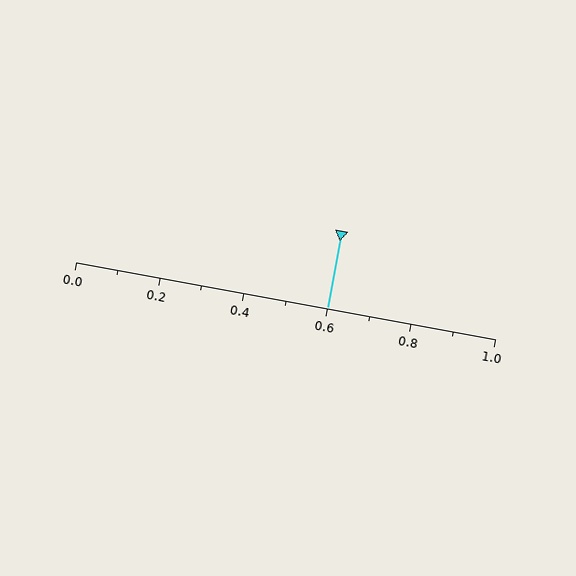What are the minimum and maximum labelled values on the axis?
The axis runs from 0.0 to 1.0.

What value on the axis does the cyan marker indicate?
The marker indicates approximately 0.6.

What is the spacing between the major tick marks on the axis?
The major ticks are spaced 0.2 apart.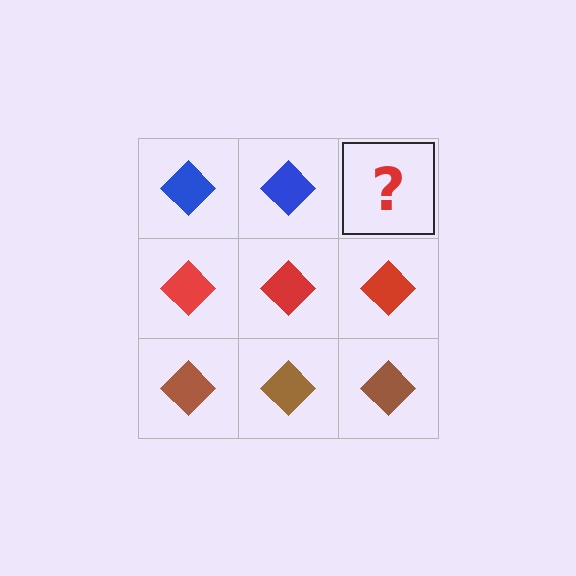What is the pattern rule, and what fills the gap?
The rule is that each row has a consistent color. The gap should be filled with a blue diamond.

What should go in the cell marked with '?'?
The missing cell should contain a blue diamond.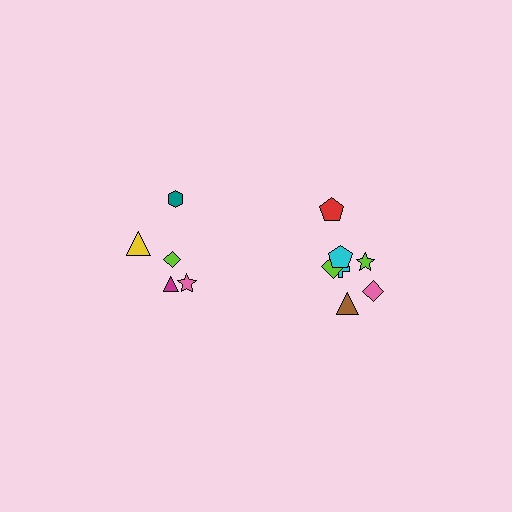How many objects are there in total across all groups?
There are 12 objects.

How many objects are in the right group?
There are 7 objects.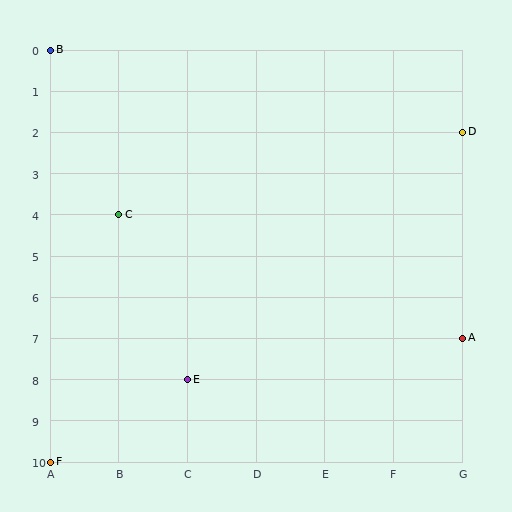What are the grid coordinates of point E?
Point E is at grid coordinates (C, 8).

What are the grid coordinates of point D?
Point D is at grid coordinates (G, 2).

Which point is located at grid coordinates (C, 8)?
Point E is at (C, 8).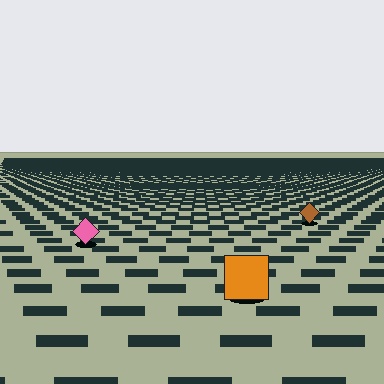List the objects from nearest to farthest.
From nearest to farthest: the orange square, the pink diamond, the brown diamond.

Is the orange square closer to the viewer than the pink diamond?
Yes. The orange square is closer — you can tell from the texture gradient: the ground texture is coarser near it.